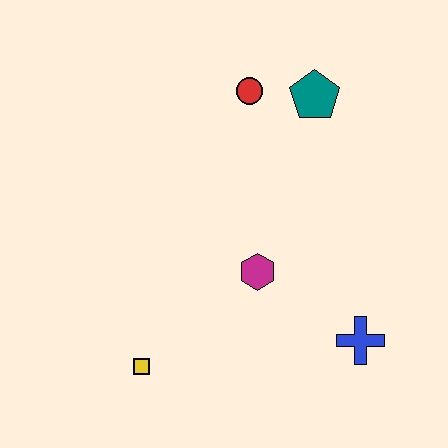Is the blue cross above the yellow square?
Yes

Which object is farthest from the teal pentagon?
The yellow square is farthest from the teal pentagon.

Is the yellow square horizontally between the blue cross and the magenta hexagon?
No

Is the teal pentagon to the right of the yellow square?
Yes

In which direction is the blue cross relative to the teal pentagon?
The blue cross is below the teal pentagon.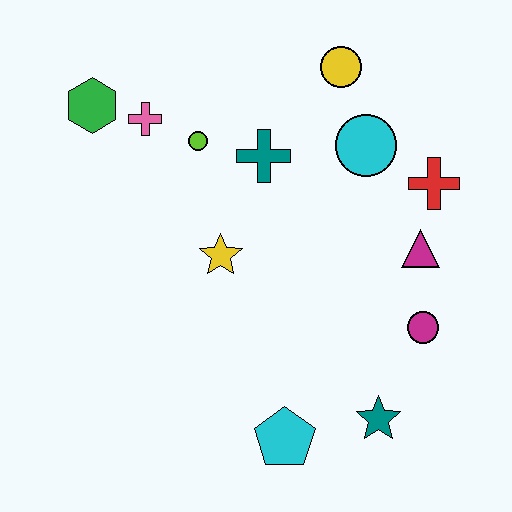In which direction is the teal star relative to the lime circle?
The teal star is below the lime circle.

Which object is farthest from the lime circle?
The teal star is farthest from the lime circle.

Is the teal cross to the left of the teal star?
Yes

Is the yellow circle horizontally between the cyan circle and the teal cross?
Yes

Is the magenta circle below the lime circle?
Yes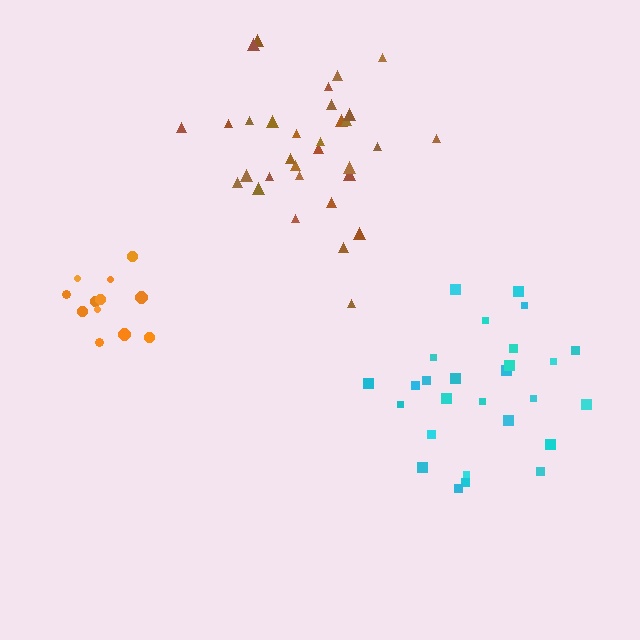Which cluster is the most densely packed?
Orange.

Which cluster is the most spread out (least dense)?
Brown.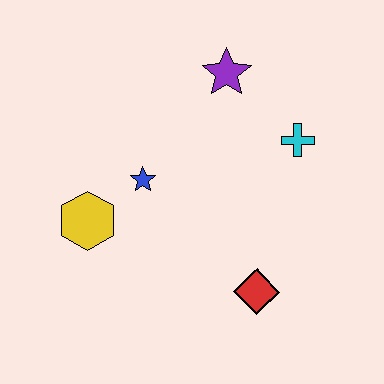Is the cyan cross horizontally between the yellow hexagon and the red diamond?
No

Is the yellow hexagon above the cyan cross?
No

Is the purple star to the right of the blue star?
Yes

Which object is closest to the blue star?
The yellow hexagon is closest to the blue star.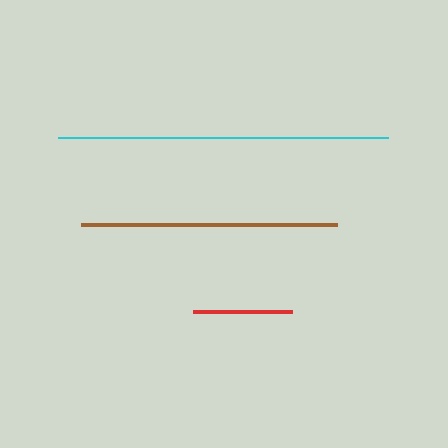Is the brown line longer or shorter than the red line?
The brown line is longer than the red line.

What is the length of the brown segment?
The brown segment is approximately 256 pixels long.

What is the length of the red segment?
The red segment is approximately 99 pixels long.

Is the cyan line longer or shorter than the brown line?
The cyan line is longer than the brown line.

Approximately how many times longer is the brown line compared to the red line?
The brown line is approximately 2.6 times the length of the red line.